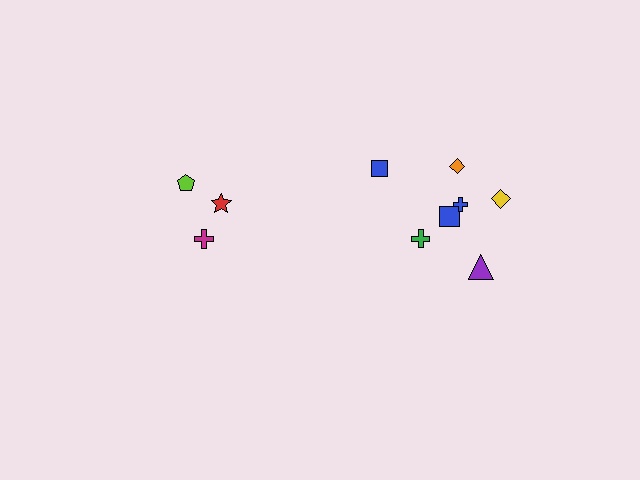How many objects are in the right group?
There are 7 objects.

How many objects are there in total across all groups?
There are 10 objects.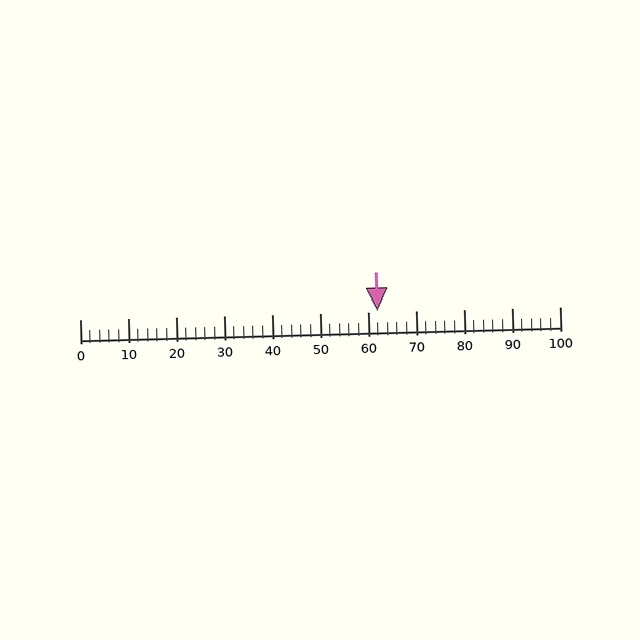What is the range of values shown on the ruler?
The ruler shows values from 0 to 100.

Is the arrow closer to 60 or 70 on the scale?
The arrow is closer to 60.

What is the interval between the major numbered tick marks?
The major tick marks are spaced 10 units apart.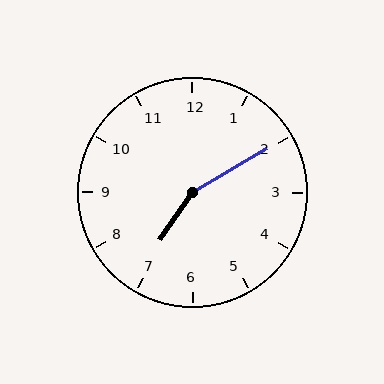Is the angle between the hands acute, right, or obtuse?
It is obtuse.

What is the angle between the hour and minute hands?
Approximately 155 degrees.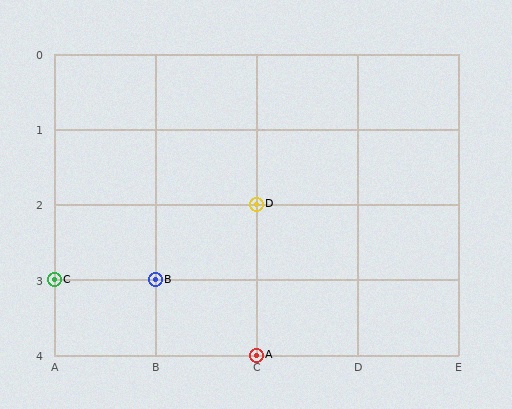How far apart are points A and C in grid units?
Points A and C are 2 columns and 1 row apart (about 2.2 grid units diagonally).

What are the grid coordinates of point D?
Point D is at grid coordinates (C, 2).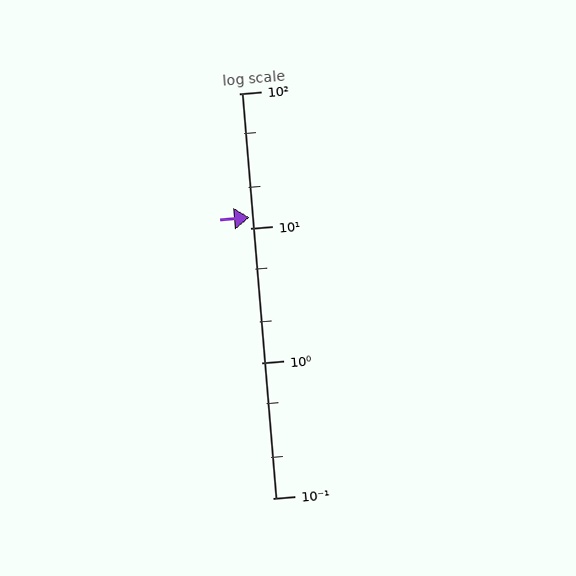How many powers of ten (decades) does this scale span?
The scale spans 3 decades, from 0.1 to 100.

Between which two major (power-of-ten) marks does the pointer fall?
The pointer is between 10 and 100.